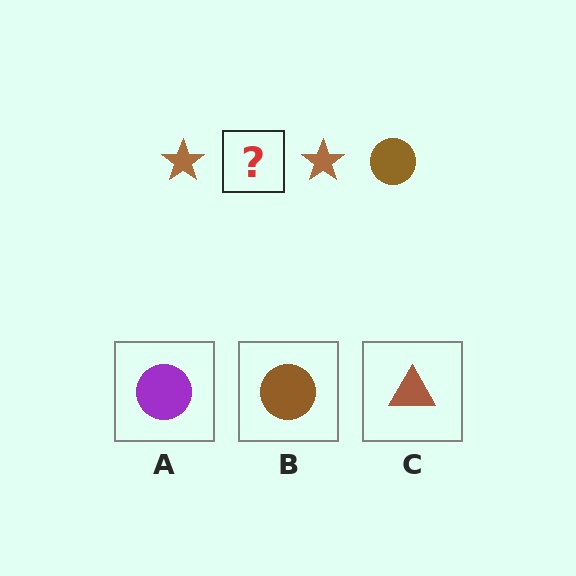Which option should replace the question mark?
Option B.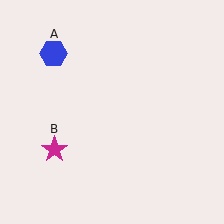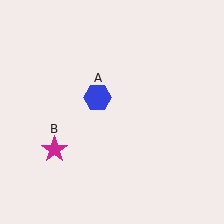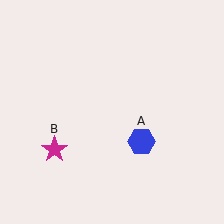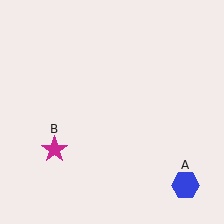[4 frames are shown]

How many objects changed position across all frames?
1 object changed position: blue hexagon (object A).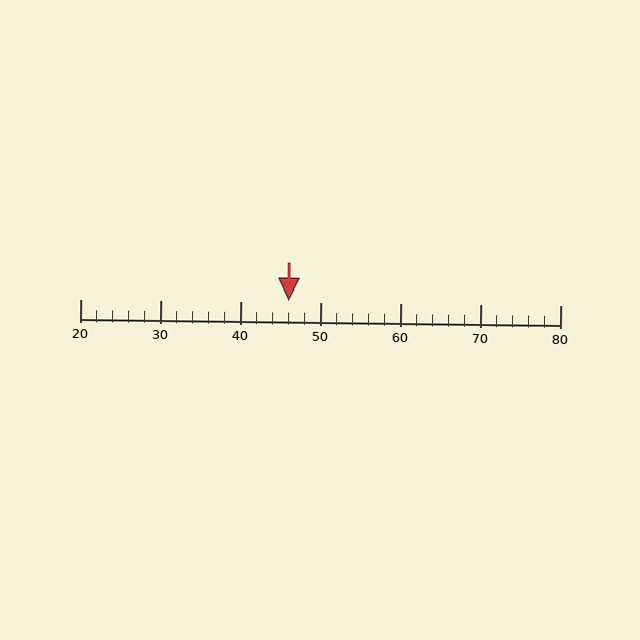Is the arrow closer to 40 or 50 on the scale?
The arrow is closer to 50.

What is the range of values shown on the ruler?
The ruler shows values from 20 to 80.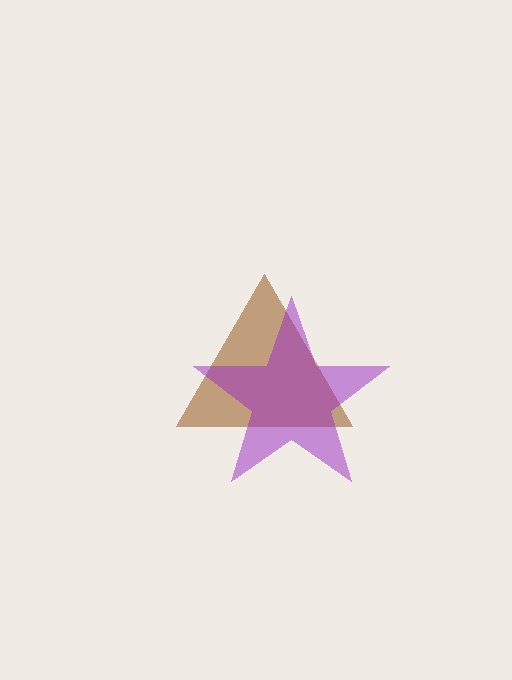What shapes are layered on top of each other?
The layered shapes are: a brown triangle, a purple star.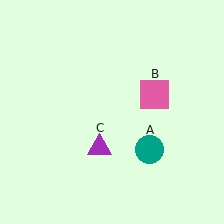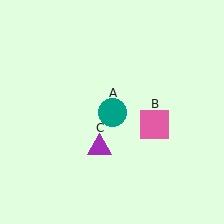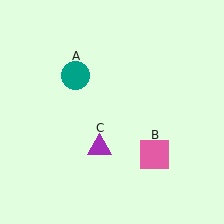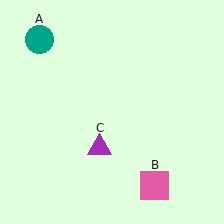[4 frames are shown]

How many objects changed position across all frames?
2 objects changed position: teal circle (object A), pink square (object B).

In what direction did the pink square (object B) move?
The pink square (object B) moved down.